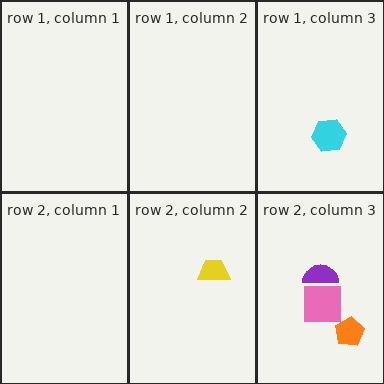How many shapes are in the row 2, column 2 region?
1.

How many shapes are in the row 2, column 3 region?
3.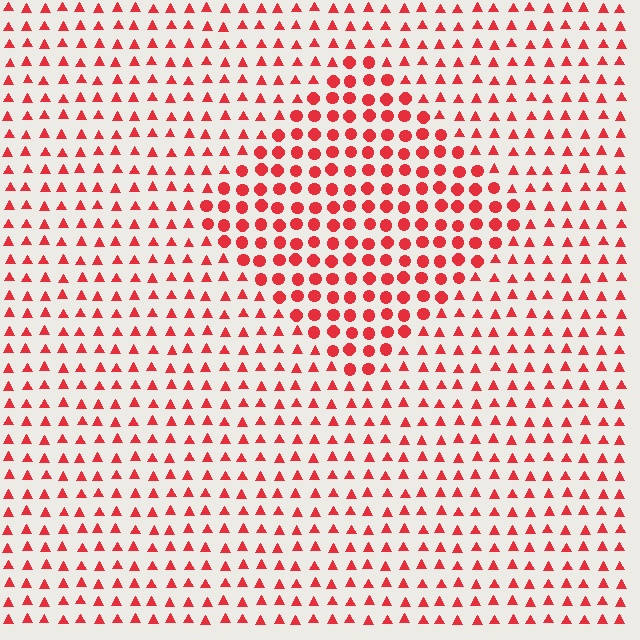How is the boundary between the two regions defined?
The boundary is defined by a change in element shape: circles inside vs. triangles outside. All elements share the same color and spacing.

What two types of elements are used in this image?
The image uses circles inside the diamond region and triangles outside it.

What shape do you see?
I see a diamond.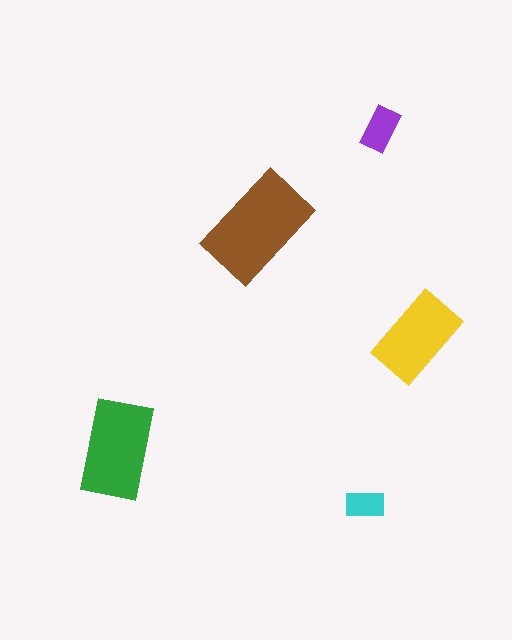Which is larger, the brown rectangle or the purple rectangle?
The brown one.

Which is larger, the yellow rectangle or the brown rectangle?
The brown one.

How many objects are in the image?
There are 5 objects in the image.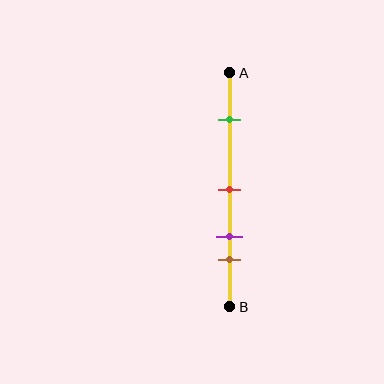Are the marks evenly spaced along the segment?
No, the marks are not evenly spaced.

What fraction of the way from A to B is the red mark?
The red mark is approximately 50% (0.5) of the way from A to B.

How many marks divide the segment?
There are 4 marks dividing the segment.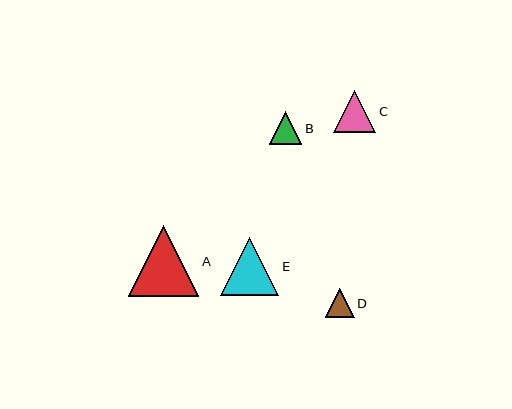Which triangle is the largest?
Triangle A is the largest with a size of approximately 71 pixels.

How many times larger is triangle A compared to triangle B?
Triangle A is approximately 2.2 times the size of triangle B.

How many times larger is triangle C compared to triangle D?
Triangle C is approximately 1.4 times the size of triangle D.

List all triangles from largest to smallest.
From largest to smallest: A, E, C, B, D.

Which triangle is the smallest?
Triangle D is the smallest with a size of approximately 29 pixels.